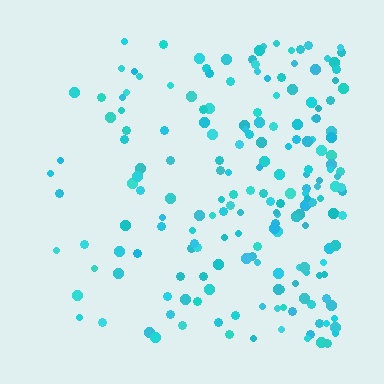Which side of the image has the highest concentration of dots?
The right.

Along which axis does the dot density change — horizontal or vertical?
Horizontal.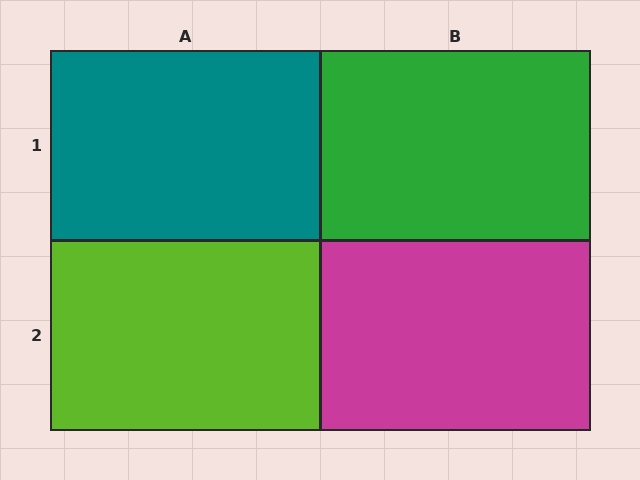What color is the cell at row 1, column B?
Green.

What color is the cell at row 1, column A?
Teal.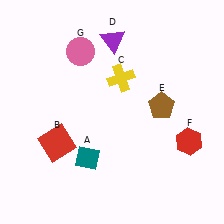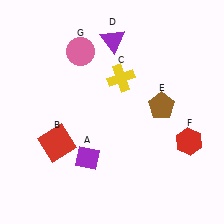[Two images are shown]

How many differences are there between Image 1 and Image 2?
There is 1 difference between the two images.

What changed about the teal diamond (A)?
In Image 1, A is teal. In Image 2, it changed to purple.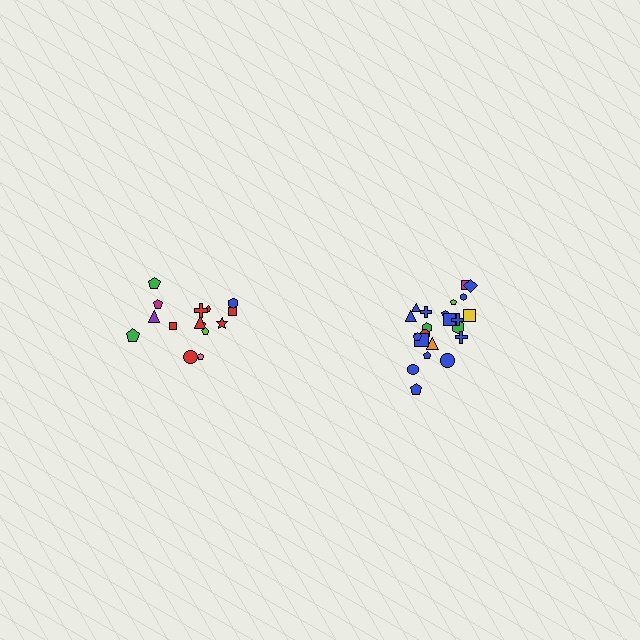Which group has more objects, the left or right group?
The right group.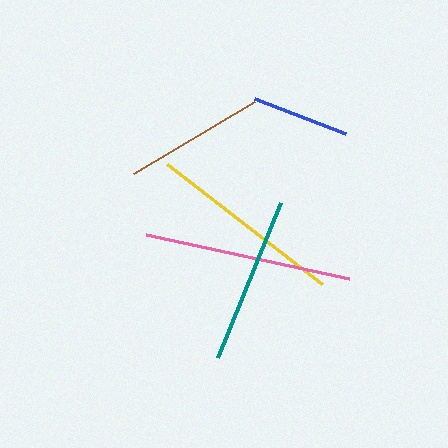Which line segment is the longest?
The pink line is the longest at approximately 207 pixels.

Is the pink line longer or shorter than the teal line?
The pink line is longer than the teal line.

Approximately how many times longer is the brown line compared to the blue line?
The brown line is approximately 1.5 times the length of the blue line.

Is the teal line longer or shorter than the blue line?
The teal line is longer than the blue line.